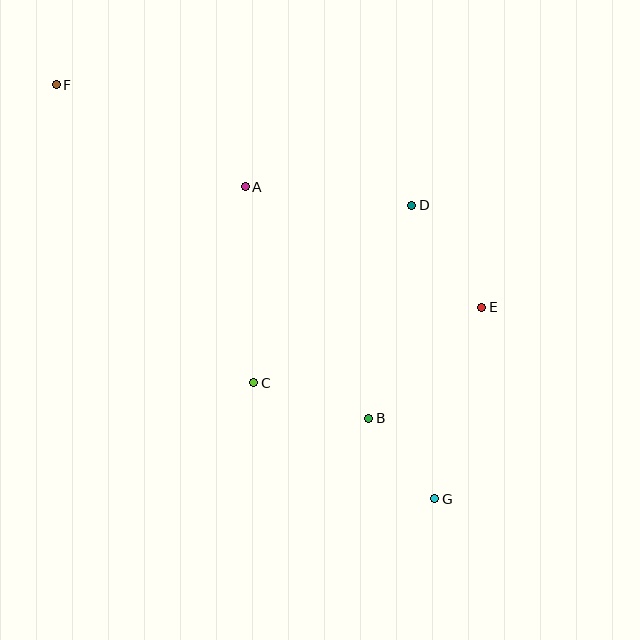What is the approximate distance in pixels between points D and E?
The distance between D and E is approximately 124 pixels.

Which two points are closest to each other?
Points B and G are closest to each other.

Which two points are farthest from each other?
Points F and G are farthest from each other.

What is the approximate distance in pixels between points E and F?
The distance between E and F is approximately 480 pixels.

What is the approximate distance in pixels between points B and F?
The distance between B and F is approximately 457 pixels.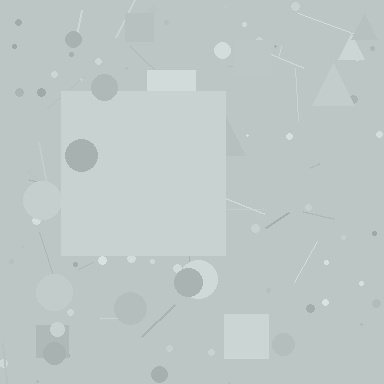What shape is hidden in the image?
A square is hidden in the image.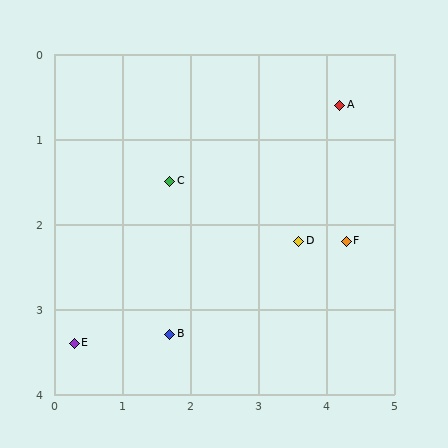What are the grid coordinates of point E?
Point E is at approximately (0.3, 3.4).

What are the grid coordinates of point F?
Point F is at approximately (4.3, 2.2).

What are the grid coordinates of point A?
Point A is at approximately (4.2, 0.6).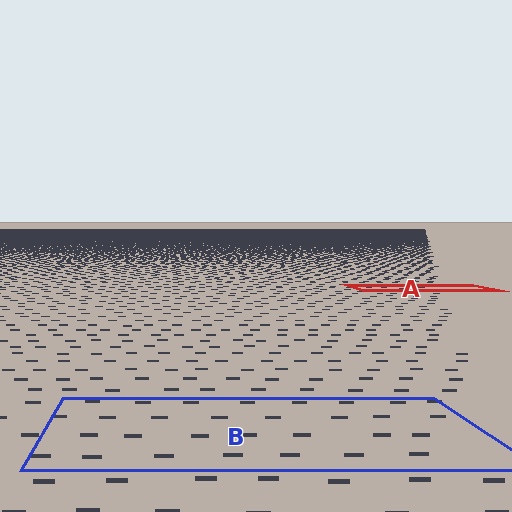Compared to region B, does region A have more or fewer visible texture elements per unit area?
Region A has more texture elements per unit area — they are packed more densely because it is farther away.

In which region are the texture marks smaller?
The texture marks are smaller in region A, because it is farther away.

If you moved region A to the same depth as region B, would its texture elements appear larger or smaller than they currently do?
They would appear larger. At a closer depth, the same texture elements are projected at a bigger on-screen size.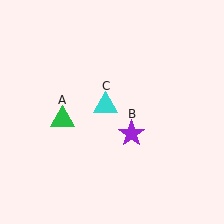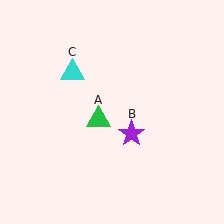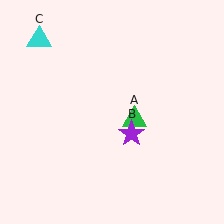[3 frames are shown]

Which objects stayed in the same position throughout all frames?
Purple star (object B) remained stationary.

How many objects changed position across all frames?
2 objects changed position: green triangle (object A), cyan triangle (object C).